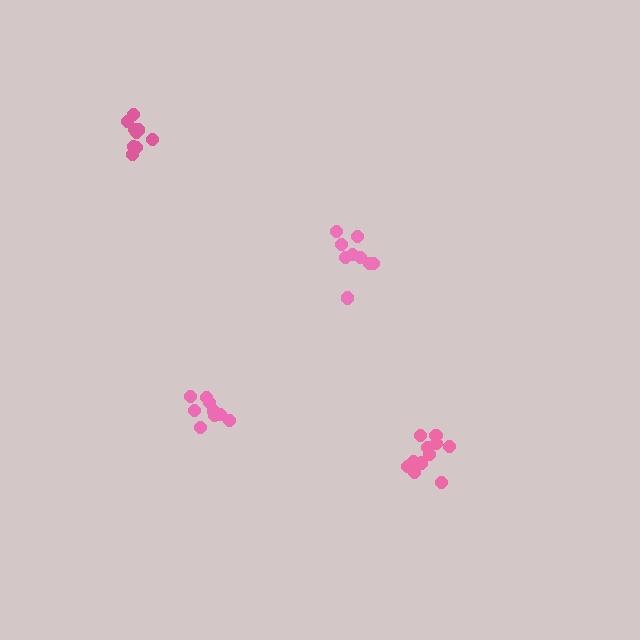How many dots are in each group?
Group 1: 9 dots, Group 2: 9 dots, Group 3: 9 dots, Group 4: 11 dots (38 total).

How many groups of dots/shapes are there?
There are 4 groups.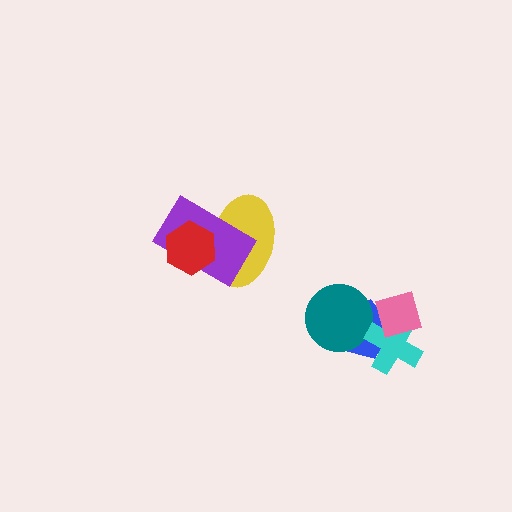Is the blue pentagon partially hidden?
Yes, it is partially covered by another shape.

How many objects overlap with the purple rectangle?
2 objects overlap with the purple rectangle.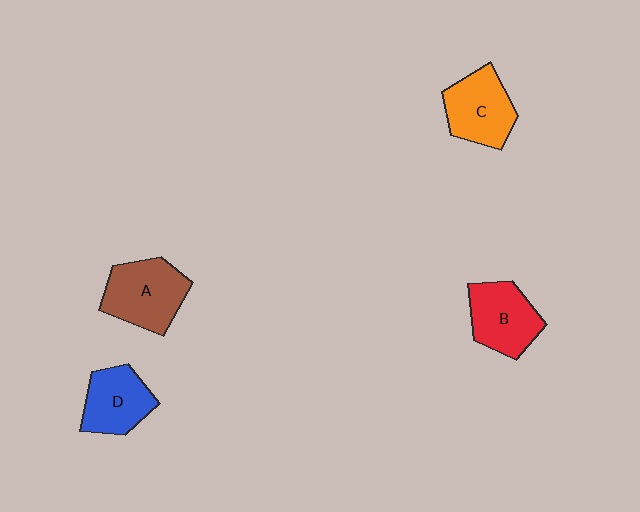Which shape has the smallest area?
Shape D (blue).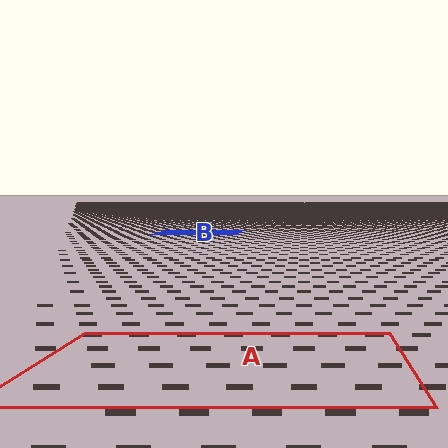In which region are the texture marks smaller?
The texture marks are smaller in region B, because it is farther away.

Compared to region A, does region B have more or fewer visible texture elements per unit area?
Region B has more texture elements per unit area — they are packed more densely because it is farther away.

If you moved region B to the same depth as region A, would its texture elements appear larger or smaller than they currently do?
They would appear larger. At a closer depth, the same texture elements are projected at a bigger on-screen size.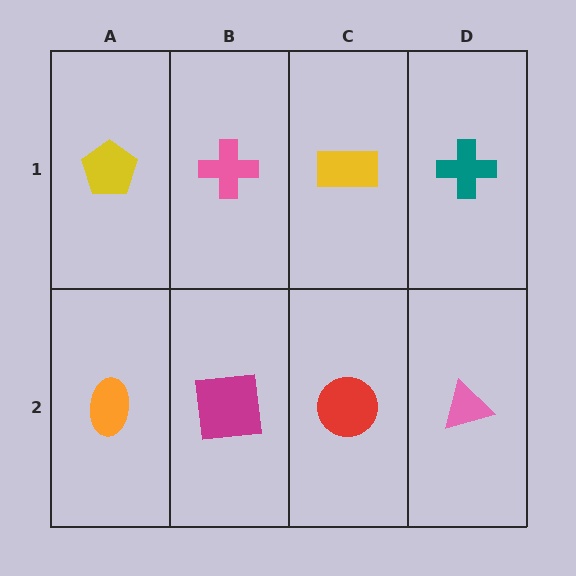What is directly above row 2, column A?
A yellow pentagon.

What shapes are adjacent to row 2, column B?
A pink cross (row 1, column B), an orange ellipse (row 2, column A), a red circle (row 2, column C).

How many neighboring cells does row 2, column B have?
3.